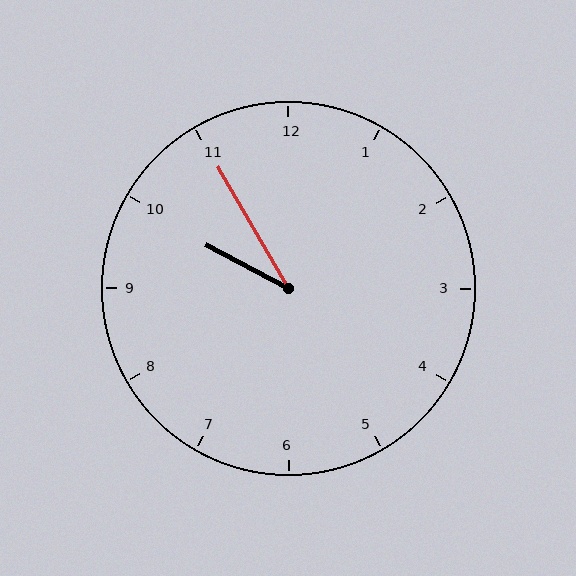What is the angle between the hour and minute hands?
Approximately 32 degrees.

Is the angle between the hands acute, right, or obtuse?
It is acute.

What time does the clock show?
9:55.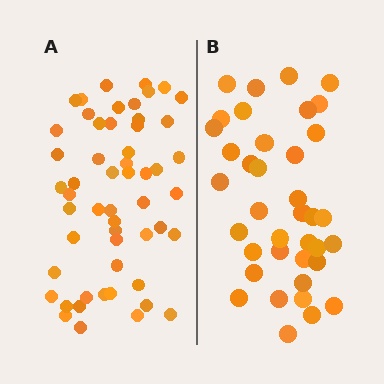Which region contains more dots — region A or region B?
Region A (the left region) has more dots.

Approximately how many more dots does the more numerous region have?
Region A has approximately 15 more dots than region B.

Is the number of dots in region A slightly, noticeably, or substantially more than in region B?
Region A has noticeably more, but not dramatically so. The ratio is roughly 1.4 to 1.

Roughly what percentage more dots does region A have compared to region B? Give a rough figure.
About 40% more.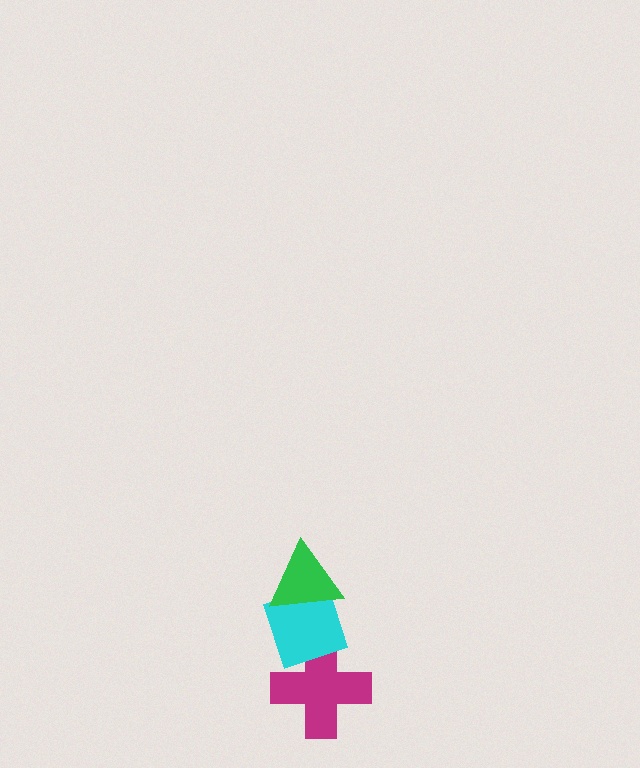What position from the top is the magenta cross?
The magenta cross is 3rd from the top.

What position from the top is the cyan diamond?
The cyan diamond is 2nd from the top.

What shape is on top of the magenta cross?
The cyan diamond is on top of the magenta cross.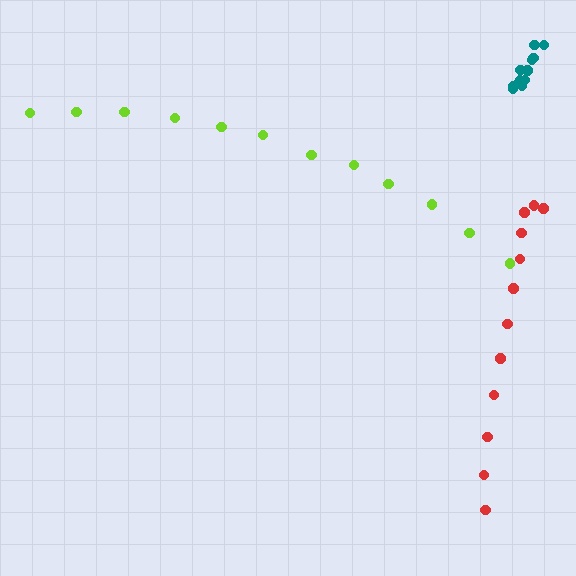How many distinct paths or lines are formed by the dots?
There are 3 distinct paths.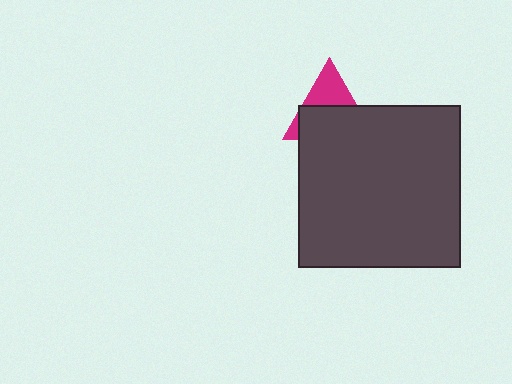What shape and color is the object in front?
The object in front is a dark gray square.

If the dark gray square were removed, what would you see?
You would see the complete magenta triangle.